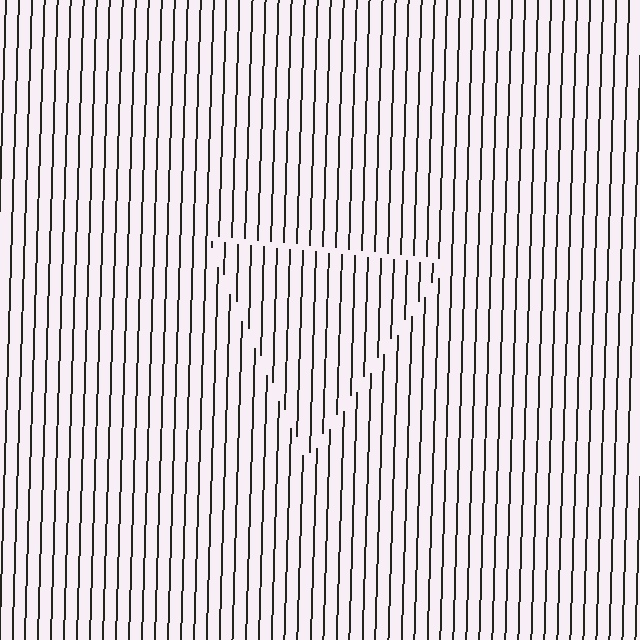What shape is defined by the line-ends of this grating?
An illusory triangle. The interior of the shape contains the same grating, shifted by half a period — the contour is defined by the phase discontinuity where line-ends from the inner and outer gratings abut.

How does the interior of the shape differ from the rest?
The interior of the shape contains the same grating, shifted by half a period — the contour is defined by the phase discontinuity where line-ends from the inner and outer gratings abut.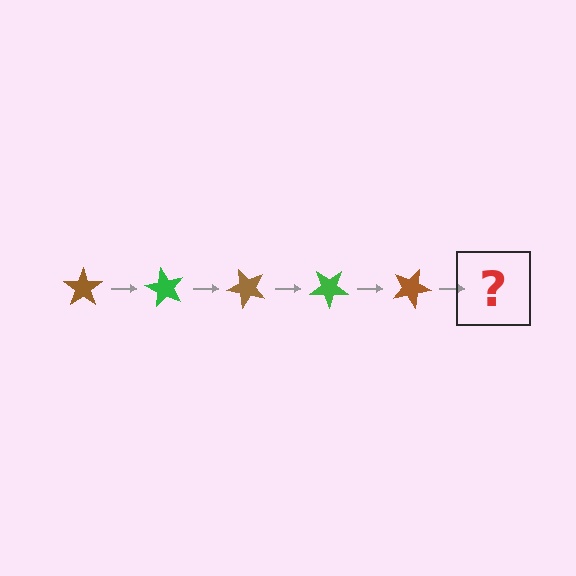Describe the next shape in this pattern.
It should be a green star, rotated 300 degrees from the start.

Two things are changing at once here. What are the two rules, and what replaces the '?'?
The two rules are that it rotates 60 degrees each step and the color cycles through brown and green. The '?' should be a green star, rotated 300 degrees from the start.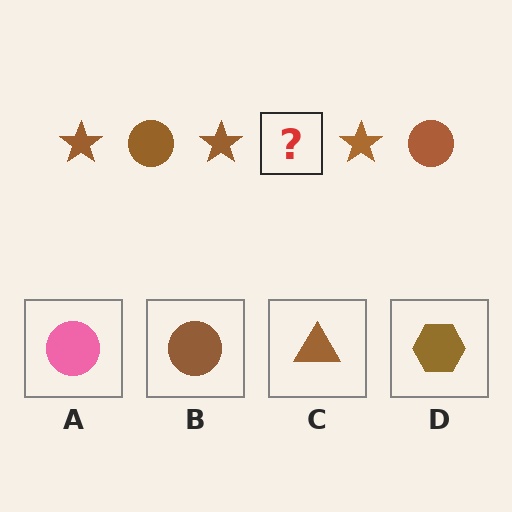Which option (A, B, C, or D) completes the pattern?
B.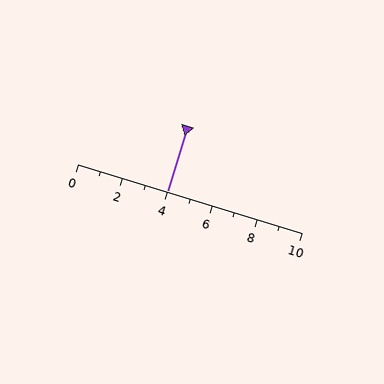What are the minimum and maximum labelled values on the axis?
The axis runs from 0 to 10.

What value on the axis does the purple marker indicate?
The marker indicates approximately 4.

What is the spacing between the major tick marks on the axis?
The major ticks are spaced 2 apart.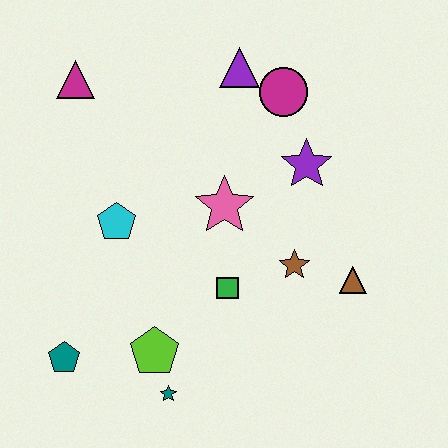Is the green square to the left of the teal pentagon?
No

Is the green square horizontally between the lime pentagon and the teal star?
No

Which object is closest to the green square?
The brown star is closest to the green square.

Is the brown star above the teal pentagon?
Yes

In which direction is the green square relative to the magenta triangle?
The green square is below the magenta triangle.